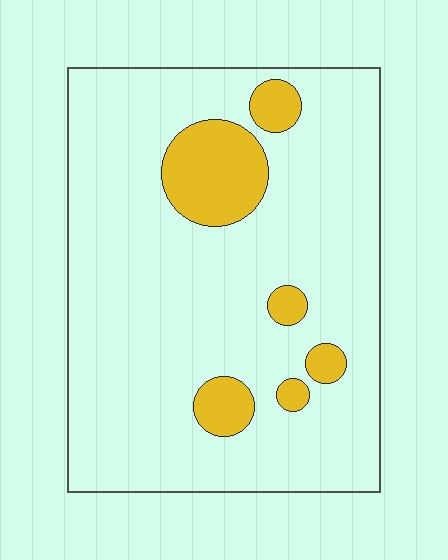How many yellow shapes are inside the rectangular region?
6.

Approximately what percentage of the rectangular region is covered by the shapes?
Approximately 15%.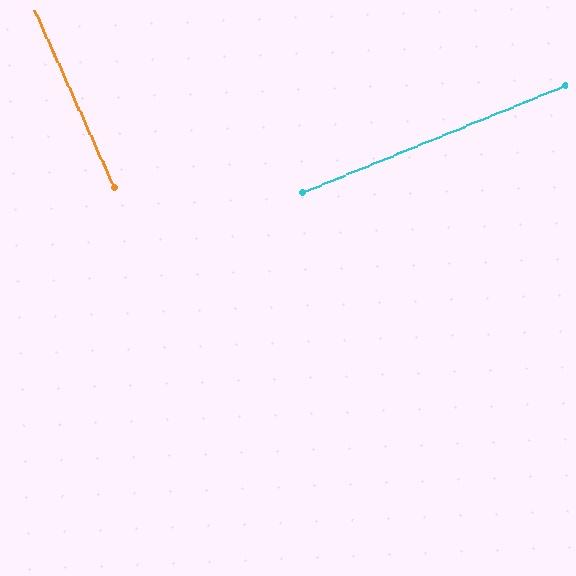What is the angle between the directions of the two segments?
Approximately 88 degrees.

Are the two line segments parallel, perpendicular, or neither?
Perpendicular — they meet at approximately 88°.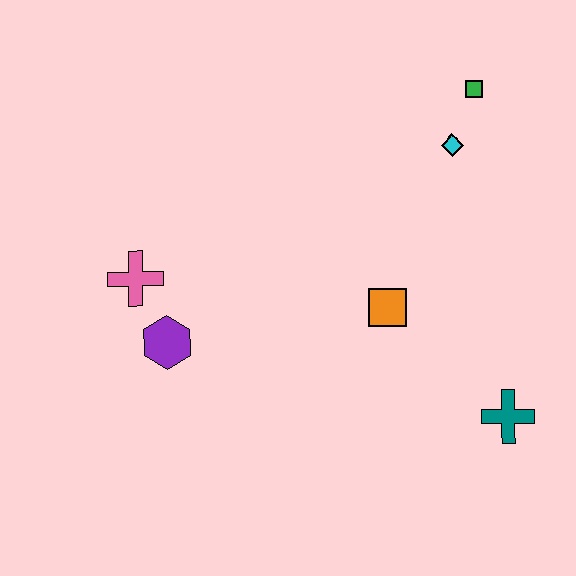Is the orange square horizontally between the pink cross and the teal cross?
Yes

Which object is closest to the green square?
The cyan diamond is closest to the green square.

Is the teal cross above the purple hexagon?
No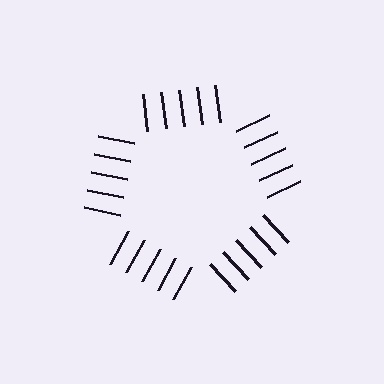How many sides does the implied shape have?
5 sides — the line-ends trace a pentagon.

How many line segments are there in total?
25 — 5 along each of the 5 edges.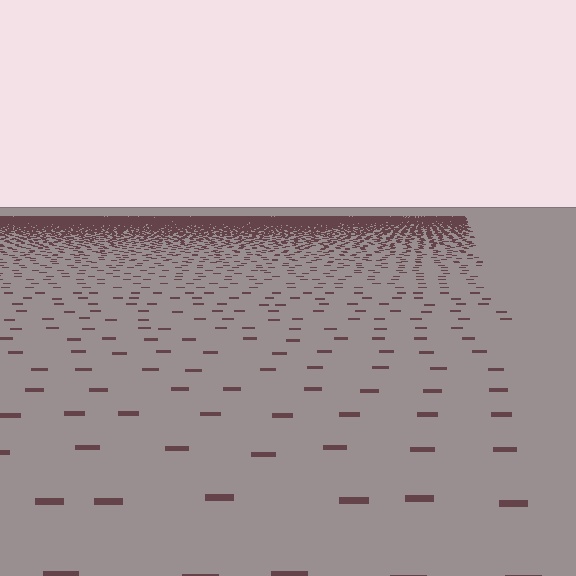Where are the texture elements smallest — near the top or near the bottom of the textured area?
Near the top.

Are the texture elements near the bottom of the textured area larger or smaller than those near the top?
Larger. Near the bottom, elements are closer to the viewer and appear at a bigger on-screen size.